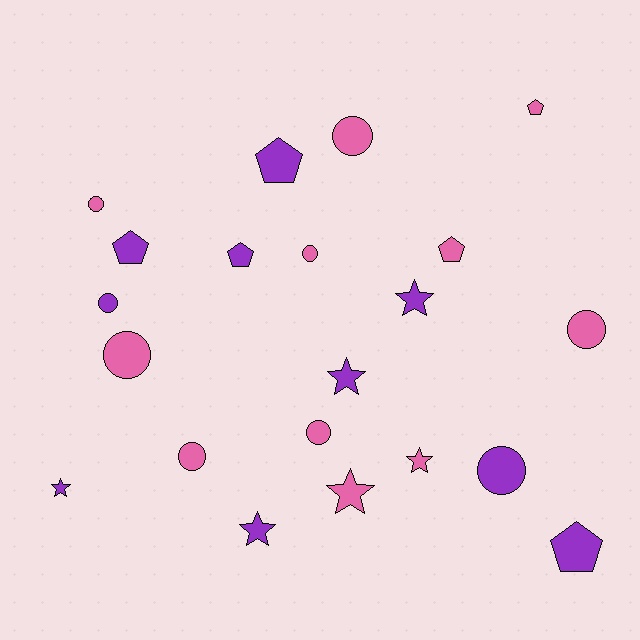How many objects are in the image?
There are 21 objects.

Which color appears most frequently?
Pink, with 11 objects.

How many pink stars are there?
There are 2 pink stars.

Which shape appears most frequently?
Circle, with 9 objects.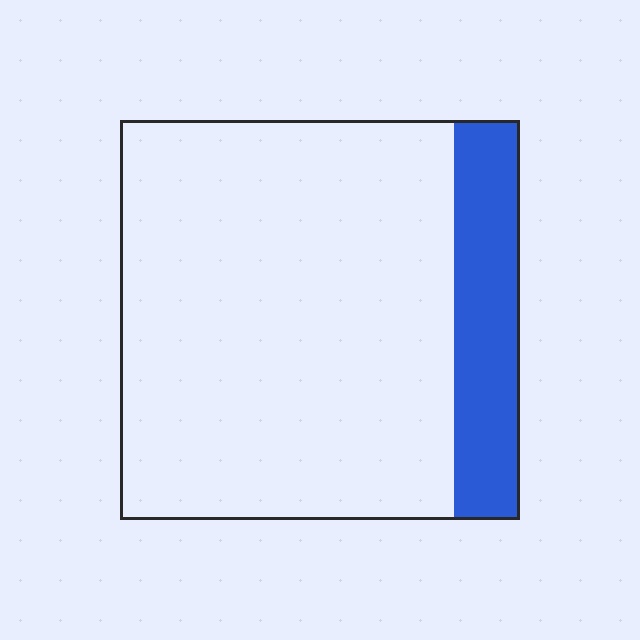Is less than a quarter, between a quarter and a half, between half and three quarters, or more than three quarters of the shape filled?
Less than a quarter.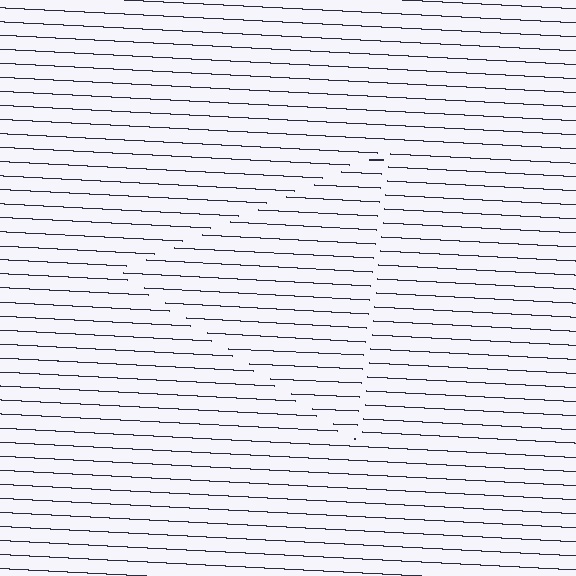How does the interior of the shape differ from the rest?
The interior of the shape contains the same grating, shifted by half a period — the contour is defined by the phase discontinuity where line-ends from the inner and outer gratings abut.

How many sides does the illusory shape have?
3 sides — the line-ends trace a triangle.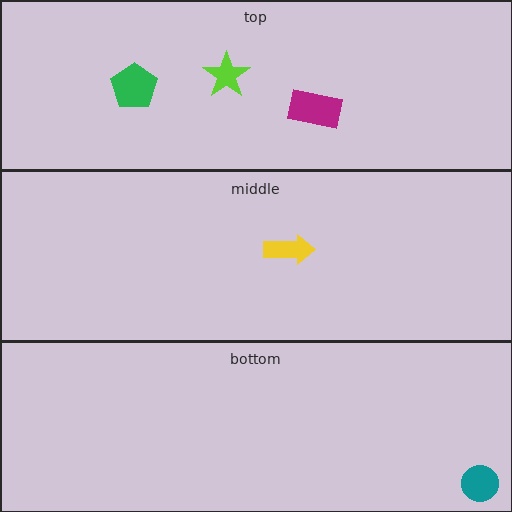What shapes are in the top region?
The lime star, the green pentagon, the magenta rectangle.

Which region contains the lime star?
The top region.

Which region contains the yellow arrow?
The middle region.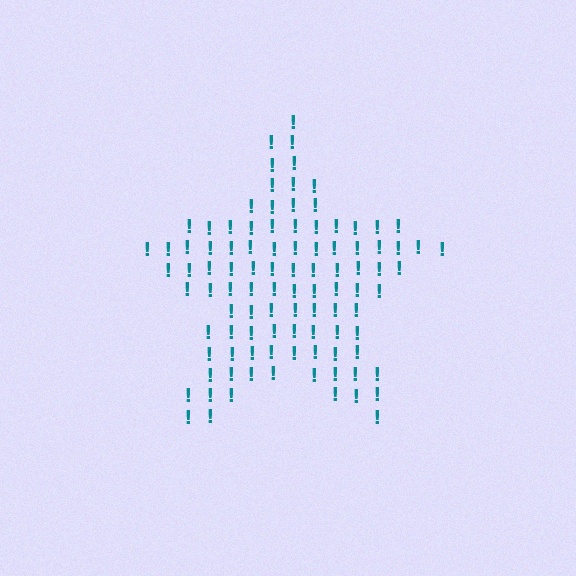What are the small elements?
The small elements are exclamation marks.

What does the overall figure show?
The overall figure shows a star.